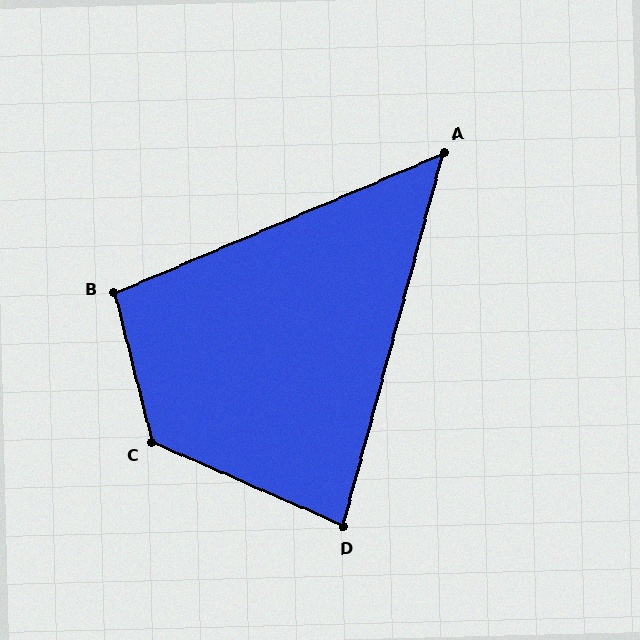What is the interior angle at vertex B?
Approximately 99 degrees (obtuse).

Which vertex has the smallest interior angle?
A, at approximately 52 degrees.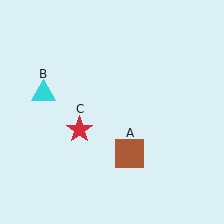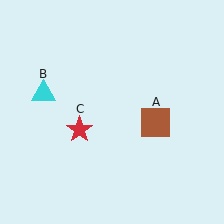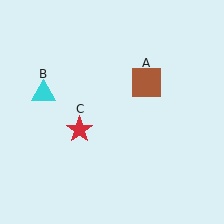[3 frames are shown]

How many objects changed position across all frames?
1 object changed position: brown square (object A).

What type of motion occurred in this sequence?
The brown square (object A) rotated counterclockwise around the center of the scene.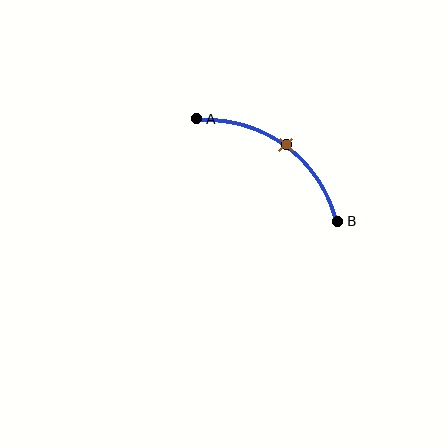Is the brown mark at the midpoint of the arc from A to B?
Yes. The brown mark lies on the arc at equal arc-length from both A and B — it is the arc midpoint.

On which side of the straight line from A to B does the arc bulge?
The arc bulges above and to the right of the straight line connecting A and B.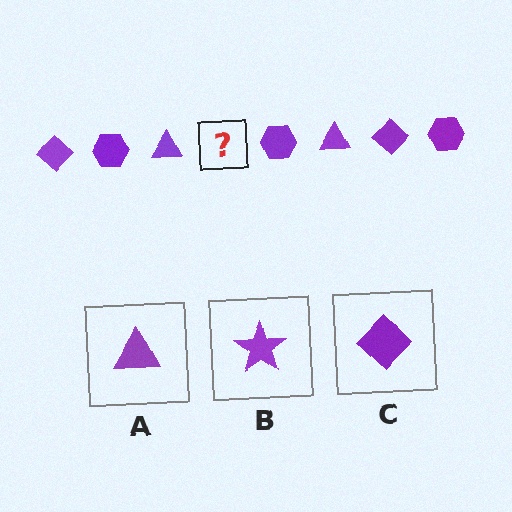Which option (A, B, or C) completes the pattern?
C.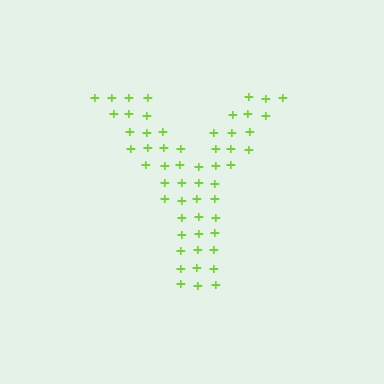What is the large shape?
The large shape is the letter Y.